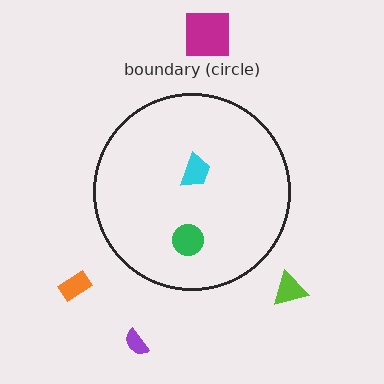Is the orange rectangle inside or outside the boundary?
Outside.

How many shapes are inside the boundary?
2 inside, 4 outside.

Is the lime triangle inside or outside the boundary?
Outside.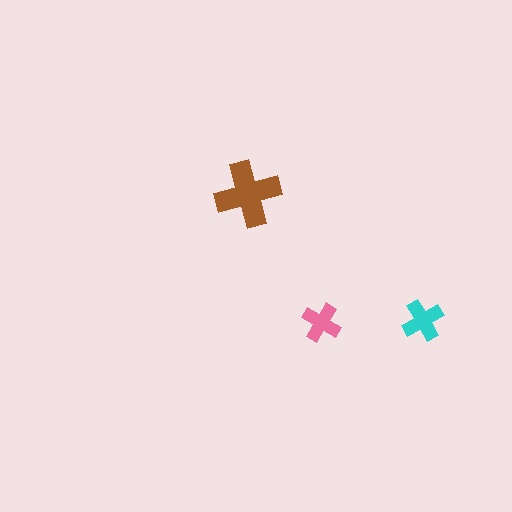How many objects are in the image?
There are 3 objects in the image.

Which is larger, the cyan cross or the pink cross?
The cyan one.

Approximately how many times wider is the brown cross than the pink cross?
About 1.5 times wider.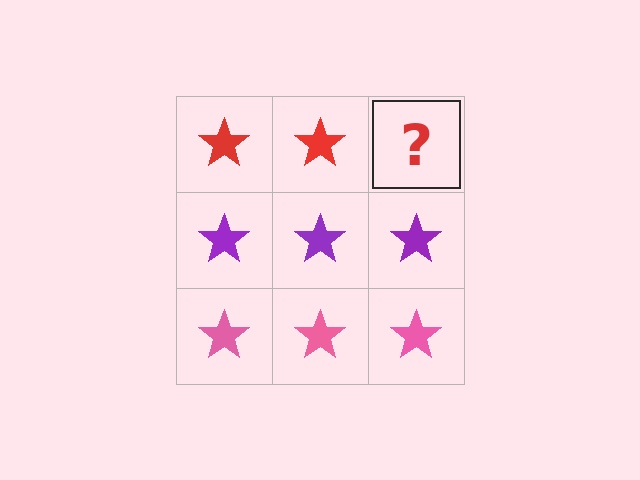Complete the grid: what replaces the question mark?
The question mark should be replaced with a red star.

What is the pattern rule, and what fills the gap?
The rule is that each row has a consistent color. The gap should be filled with a red star.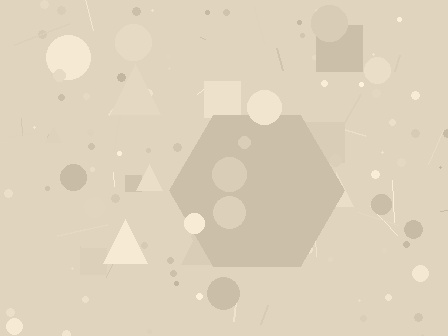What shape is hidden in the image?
A hexagon is hidden in the image.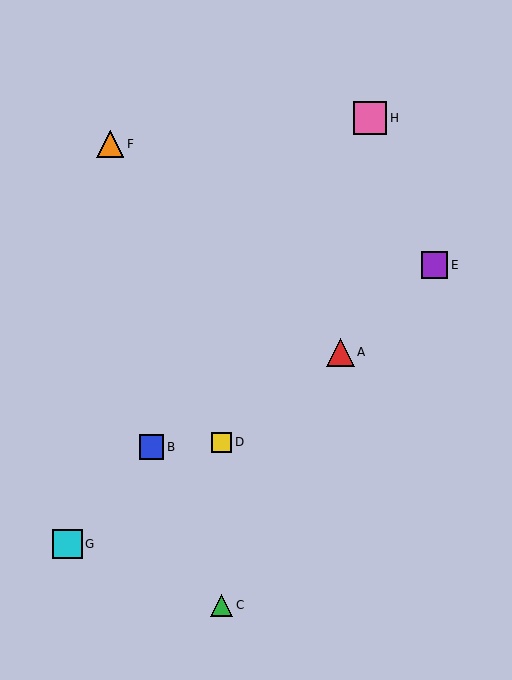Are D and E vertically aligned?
No, D is at x≈222 and E is at x≈434.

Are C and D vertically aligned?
Yes, both are at x≈222.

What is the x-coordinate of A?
Object A is at x≈340.